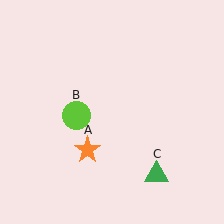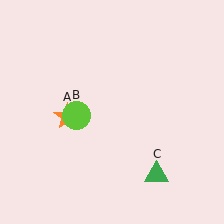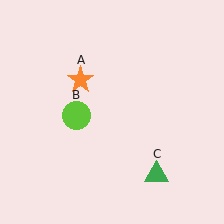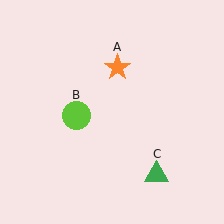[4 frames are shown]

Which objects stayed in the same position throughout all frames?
Lime circle (object B) and green triangle (object C) remained stationary.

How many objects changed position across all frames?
1 object changed position: orange star (object A).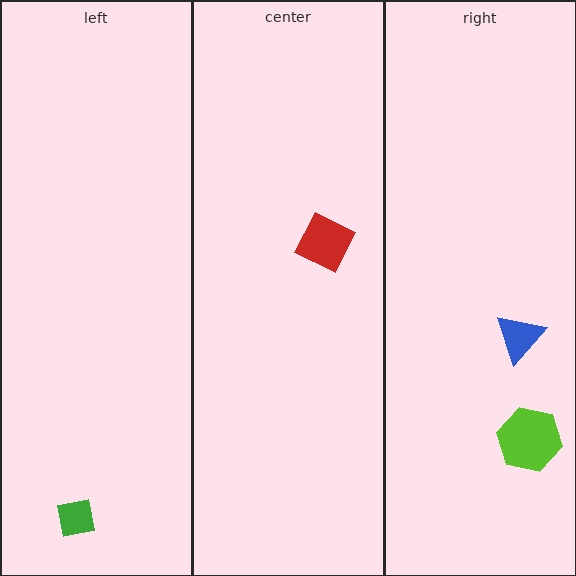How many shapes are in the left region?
1.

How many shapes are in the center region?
1.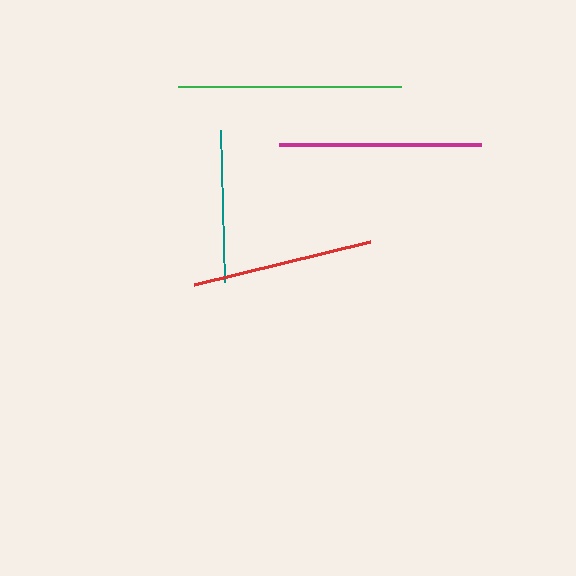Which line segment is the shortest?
The teal line is the shortest at approximately 151 pixels.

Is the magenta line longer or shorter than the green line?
The green line is longer than the magenta line.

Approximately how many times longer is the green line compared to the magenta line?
The green line is approximately 1.1 times the length of the magenta line.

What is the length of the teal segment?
The teal segment is approximately 151 pixels long.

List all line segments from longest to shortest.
From longest to shortest: green, magenta, red, teal.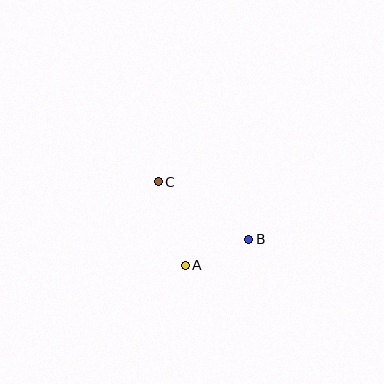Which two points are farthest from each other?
Points B and C are farthest from each other.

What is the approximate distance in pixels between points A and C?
The distance between A and C is approximately 88 pixels.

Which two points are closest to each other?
Points A and B are closest to each other.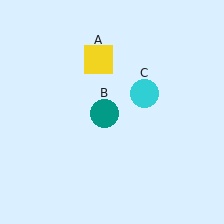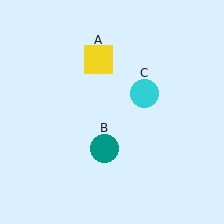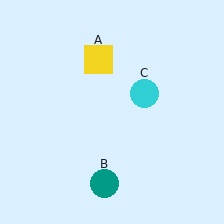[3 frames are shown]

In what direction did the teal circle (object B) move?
The teal circle (object B) moved down.